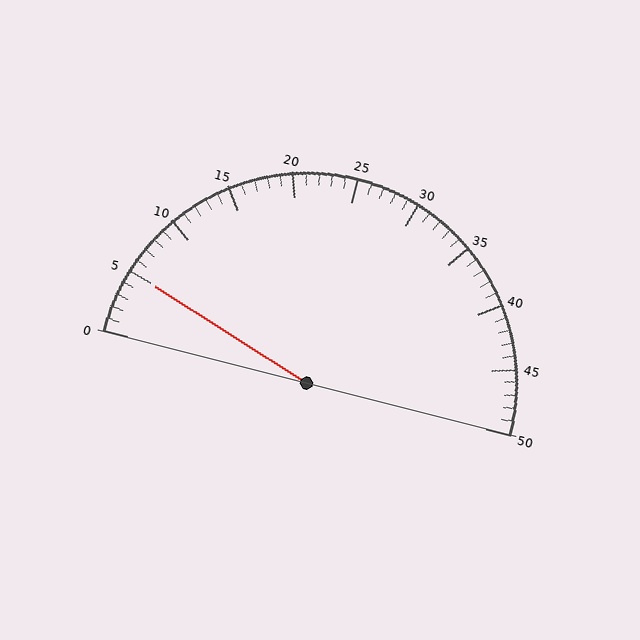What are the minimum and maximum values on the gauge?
The gauge ranges from 0 to 50.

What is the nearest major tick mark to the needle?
The nearest major tick mark is 5.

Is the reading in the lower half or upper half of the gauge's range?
The reading is in the lower half of the range (0 to 50).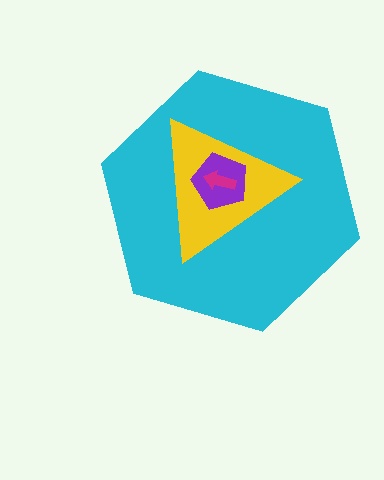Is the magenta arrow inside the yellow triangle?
Yes.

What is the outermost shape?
The cyan hexagon.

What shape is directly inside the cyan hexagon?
The yellow triangle.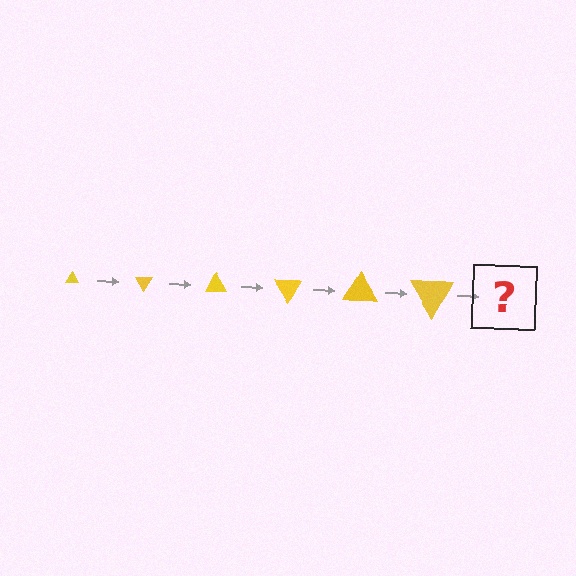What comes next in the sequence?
The next element should be a triangle, larger than the previous one and rotated 360 degrees from the start.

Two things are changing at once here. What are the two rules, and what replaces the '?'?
The two rules are that the triangle grows larger each step and it rotates 60 degrees each step. The '?' should be a triangle, larger than the previous one and rotated 360 degrees from the start.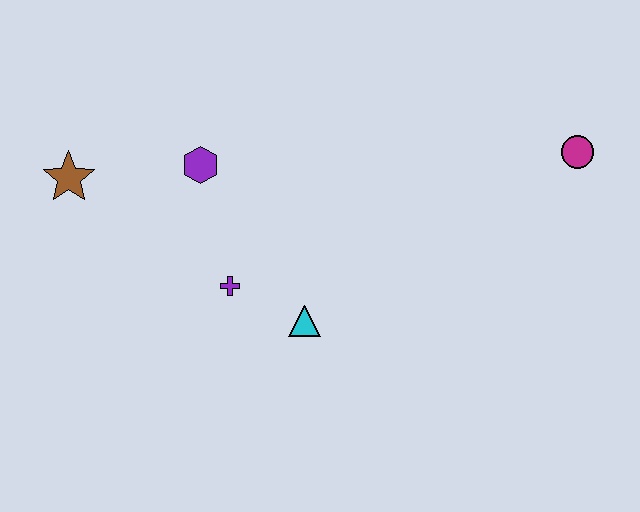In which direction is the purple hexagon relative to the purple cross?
The purple hexagon is above the purple cross.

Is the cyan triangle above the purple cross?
No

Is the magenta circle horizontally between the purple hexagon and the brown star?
No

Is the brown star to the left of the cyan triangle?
Yes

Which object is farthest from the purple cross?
The magenta circle is farthest from the purple cross.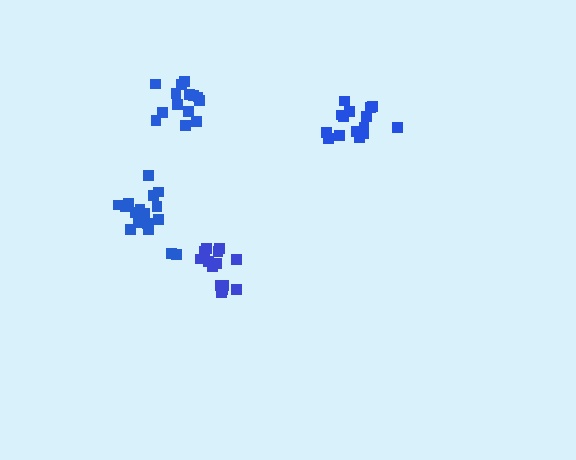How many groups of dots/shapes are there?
There are 4 groups.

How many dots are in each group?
Group 1: 14 dots, Group 2: 17 dots, Group 3: 14 dots, Group 4: 15 dots (60 total).